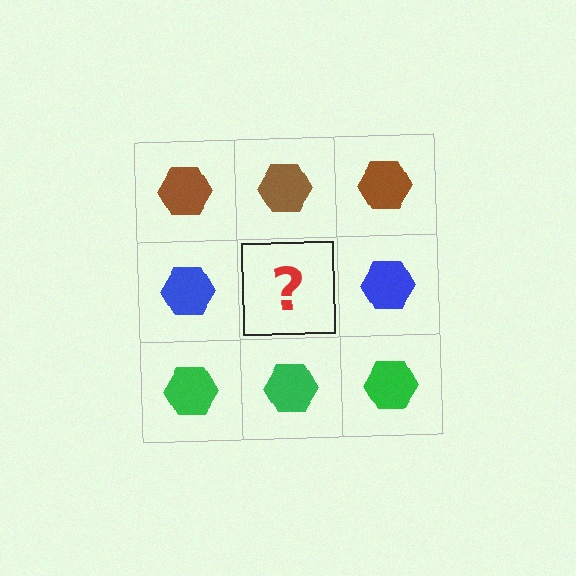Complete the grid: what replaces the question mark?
The question mark should be replaced with a blue hexagon.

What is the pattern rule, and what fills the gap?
The rule is that each row has a consistent color. The gap should be filled with a blue hexagon.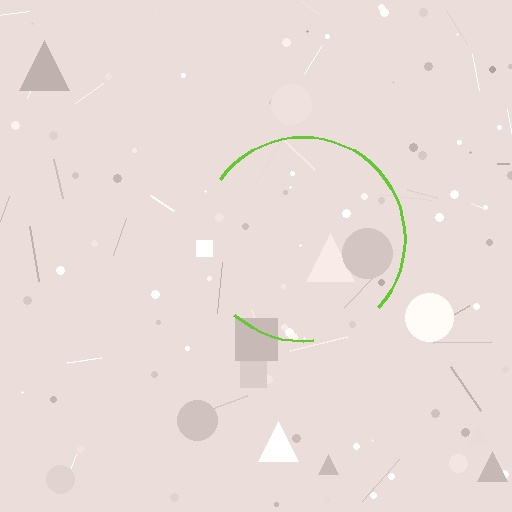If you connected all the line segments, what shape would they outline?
They would outline a circle.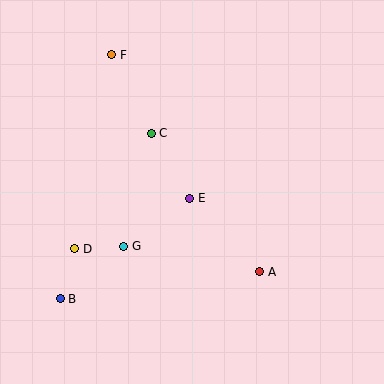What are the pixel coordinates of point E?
Point E is at (190, 198).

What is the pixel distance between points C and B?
The distance between C and B is 189 pixels.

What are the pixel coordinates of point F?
Point F is at (112, 55).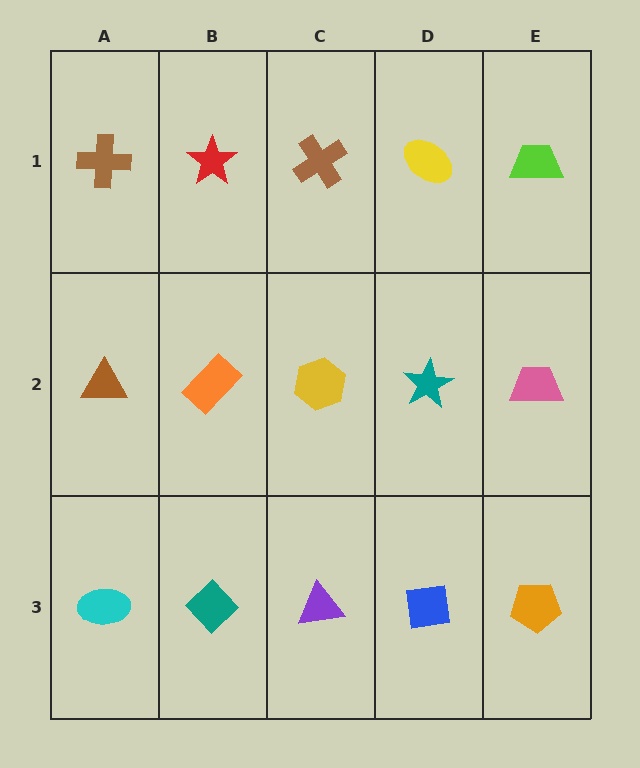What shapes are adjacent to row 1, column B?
An orange rectangle (row 2, column B), a brown cross (row 1, column A), a brown cross (row 1, column C).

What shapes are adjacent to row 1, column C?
A yellow hexagon (row 2, column C), a red star (row 1, column B), a yellow ellipse (row 1, column D).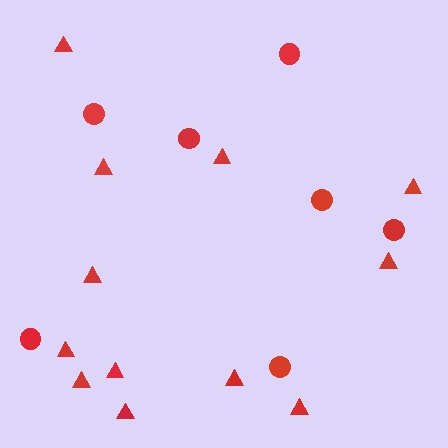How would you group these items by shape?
There are 2 groups: one group of circles (7) and one group of triangles (12).